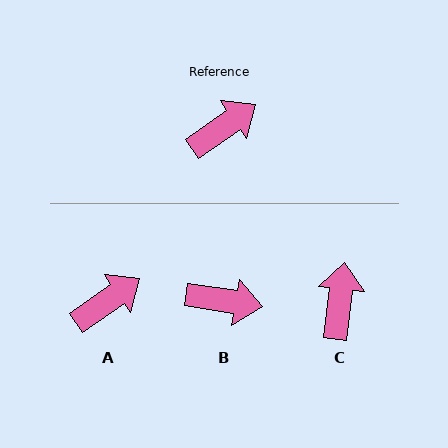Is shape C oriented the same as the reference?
No, it is off by about 49 degrees.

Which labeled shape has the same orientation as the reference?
A.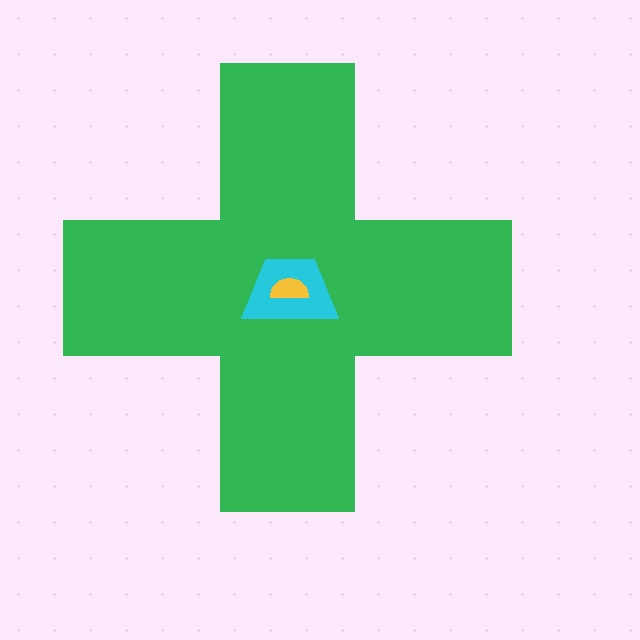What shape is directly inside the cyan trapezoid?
The yellow semicircle.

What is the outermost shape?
The green cross.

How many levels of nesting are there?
3.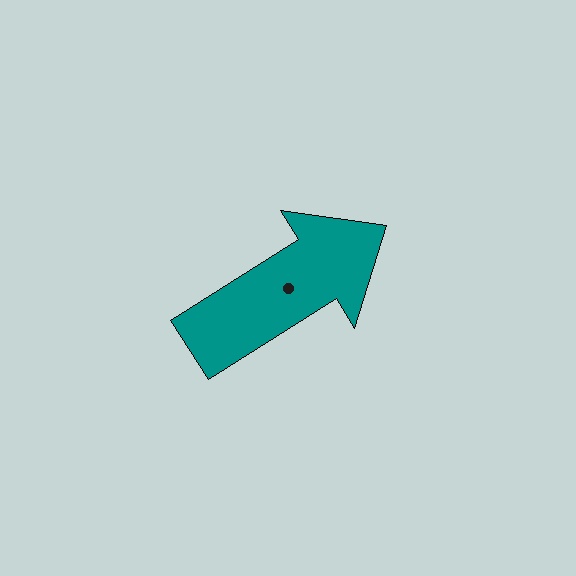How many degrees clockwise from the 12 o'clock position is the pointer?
Approximately 58 degrees.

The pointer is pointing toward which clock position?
Roughly 2 o'clock.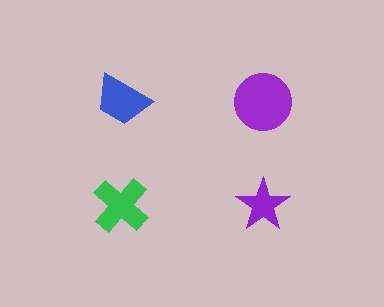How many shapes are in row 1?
2 shapes.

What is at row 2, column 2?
A purple star.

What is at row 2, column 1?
A green cross.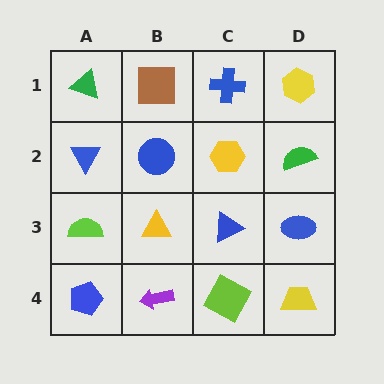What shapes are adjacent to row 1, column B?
A blue circle (row 2, column B), a green triangle (row 1, column A), a blue cross (row 1, column C).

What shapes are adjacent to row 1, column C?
A yellow hexagon (row 2, column C), a brown square (row 1, column B), a yellow hexagon (row 1, column D).